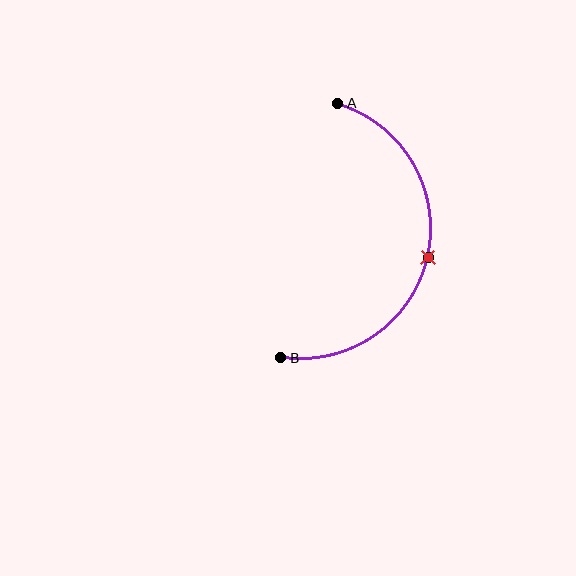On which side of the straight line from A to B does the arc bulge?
The arc bulges to the right of the straight line connecting A and B.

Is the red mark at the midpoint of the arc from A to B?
Yes. The red mark lies on the arc at equal arc-length from both A and B — it is the arc midpoint.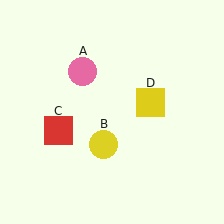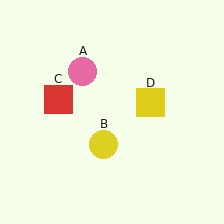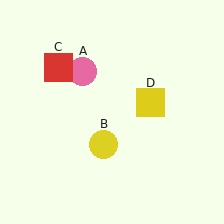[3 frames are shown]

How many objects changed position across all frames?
1 object changed position: red square (object C).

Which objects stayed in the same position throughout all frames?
Pink circle (object A) and yellow circle (object B) and yellow square (object D) remained stationary.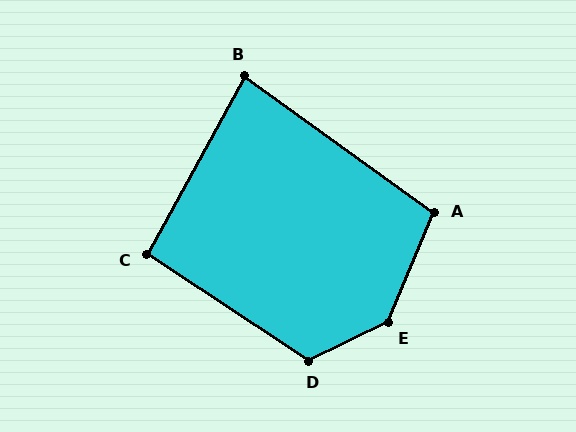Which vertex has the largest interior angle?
E, at approximately 138 degrees.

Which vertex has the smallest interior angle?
B, at approximately 83 degrees.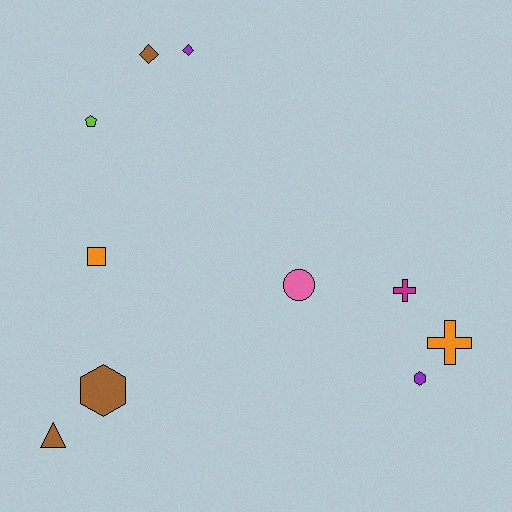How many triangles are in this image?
There is 1 triangle.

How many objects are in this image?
There are 10 objects.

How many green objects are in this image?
There are no green objects.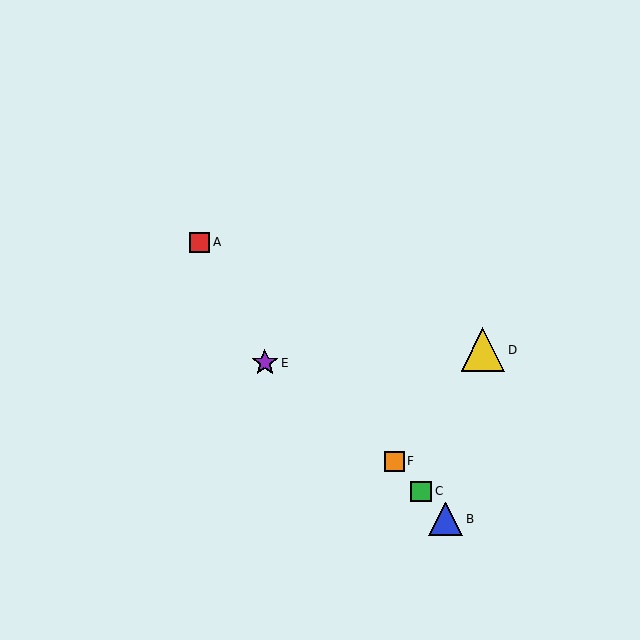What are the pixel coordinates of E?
Object E is at (265, 363).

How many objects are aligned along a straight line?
4 objects (A, B, C, F) are aligned along a straight line.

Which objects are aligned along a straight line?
Objects A, B, C, F are aligned along a straight line.